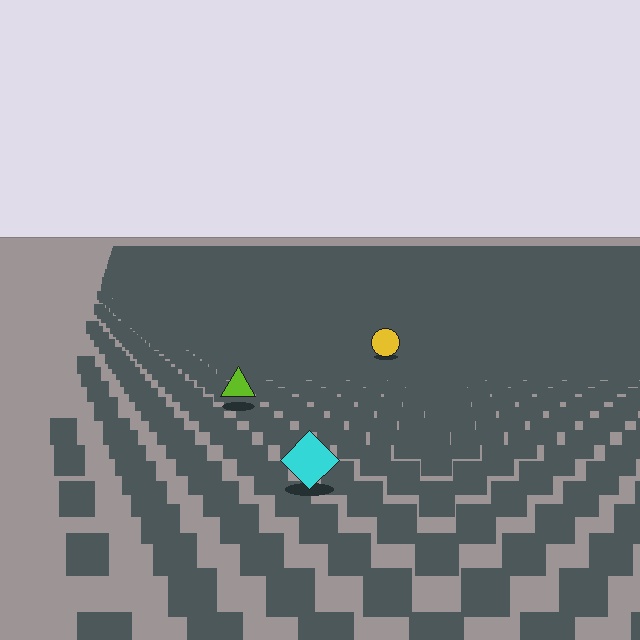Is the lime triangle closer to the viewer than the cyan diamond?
No. The cyan diamond is closer — you can tell from the texture gradient: the ground texture is coarser near it.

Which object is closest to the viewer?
The cyan diamond is closest. The texture marks near it are larger and more spread out.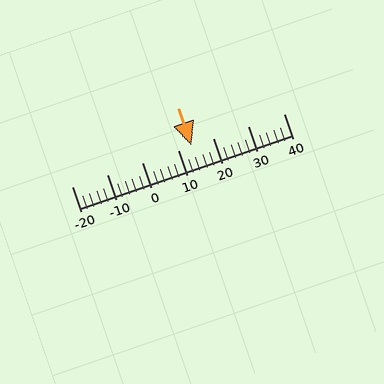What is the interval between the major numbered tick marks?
The major tick marks are spaced 10 units apart.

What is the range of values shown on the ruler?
The ruler shows values from -20 to 40.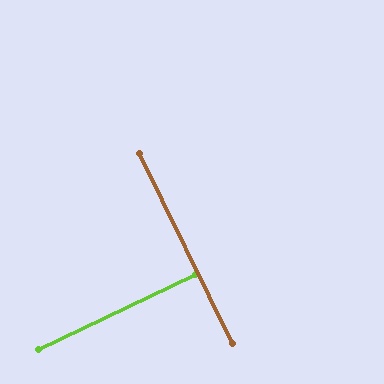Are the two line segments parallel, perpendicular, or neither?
Perpendicular — they meet at approximately 90°.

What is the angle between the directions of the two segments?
Approximately 90 degrees.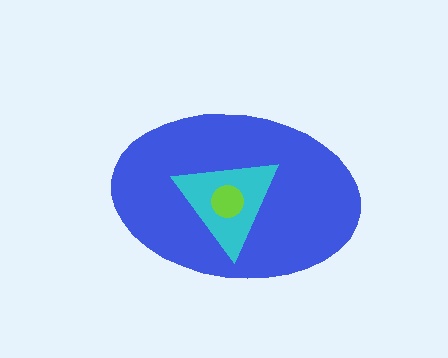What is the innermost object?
The lime circle.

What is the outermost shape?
The blue ellipse.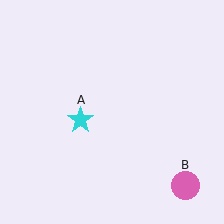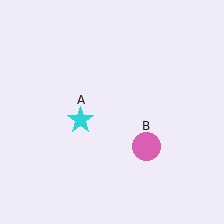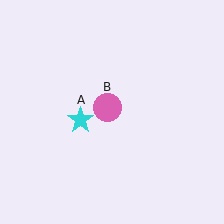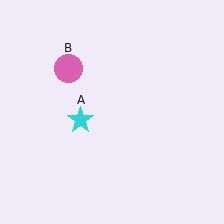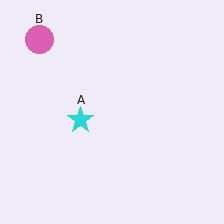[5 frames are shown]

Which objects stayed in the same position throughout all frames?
Cyan star (object A) remained stationary.